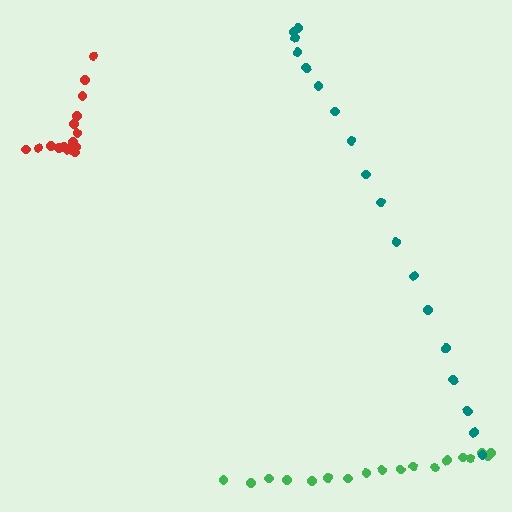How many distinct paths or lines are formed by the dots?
There are 3 distinct paths.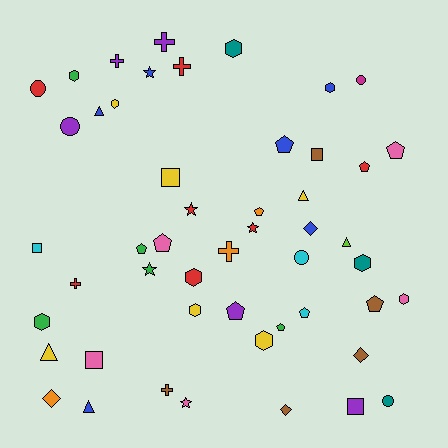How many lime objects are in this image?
There is 1 lime object.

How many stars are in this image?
There are 5 stars.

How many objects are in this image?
There are 50 objects.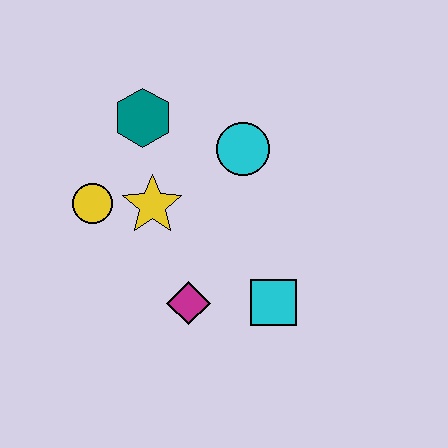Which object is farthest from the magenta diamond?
The teal hexagon is farthest from the magenta diamond.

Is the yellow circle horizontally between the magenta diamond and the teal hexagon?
No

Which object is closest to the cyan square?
The magenta diamond is closest to the cyan square.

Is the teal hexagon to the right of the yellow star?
No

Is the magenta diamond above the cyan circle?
No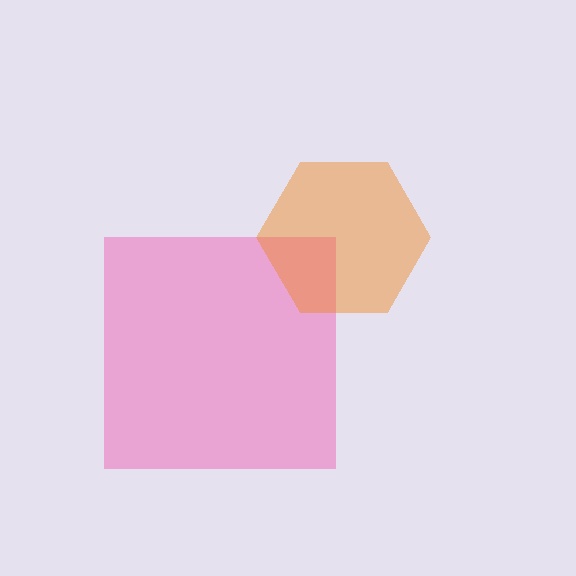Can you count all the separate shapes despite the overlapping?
Yes, there are 2 separate shapes.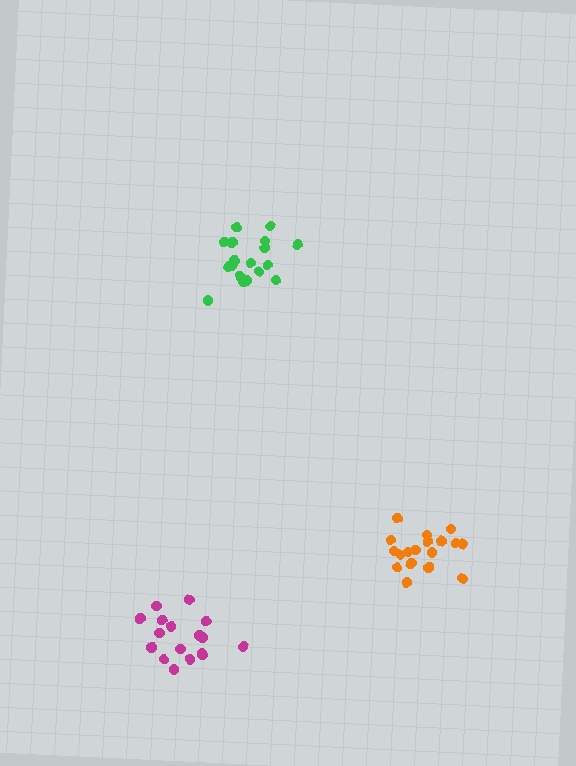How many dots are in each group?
Group 1: 20 dots, Group 2: 20 dots, Group 3: 17 dots (57 total).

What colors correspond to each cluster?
The clusters are colored: orange, green, magenta.